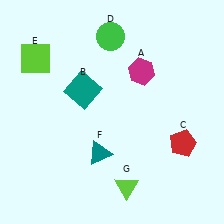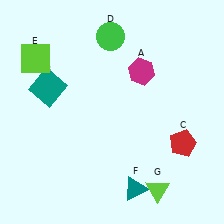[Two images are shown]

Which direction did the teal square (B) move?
The teal square (B) moved left.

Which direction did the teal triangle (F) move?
The teal triangle (F) moved down.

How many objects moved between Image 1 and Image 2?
3 objects moved between the two images.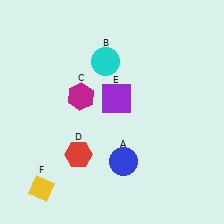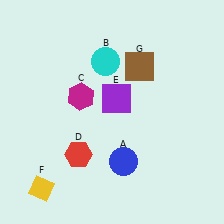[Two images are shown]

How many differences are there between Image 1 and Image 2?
There is 1 difference between the two images.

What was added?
A brown square (G) was added in Image 2.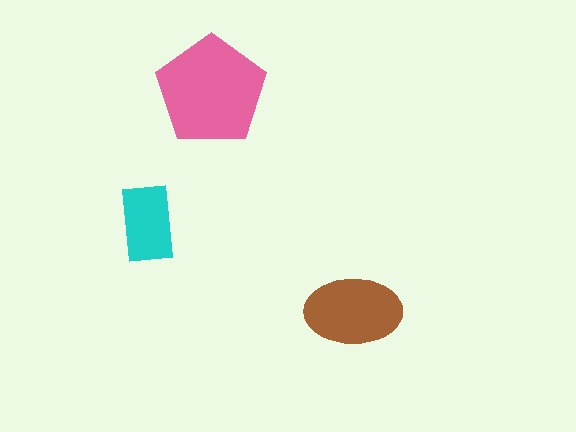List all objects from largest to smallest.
The pink pentagon, the brown ellipse, the cyan rectangle.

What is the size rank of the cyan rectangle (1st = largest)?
3rd.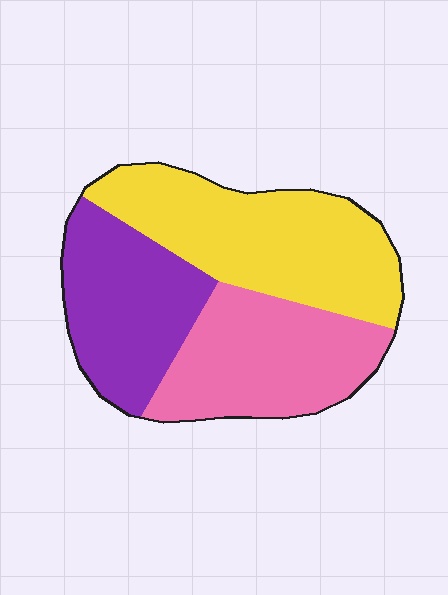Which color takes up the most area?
Yellow, at roughly 40%.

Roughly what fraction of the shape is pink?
Pink covers 32% of the shape.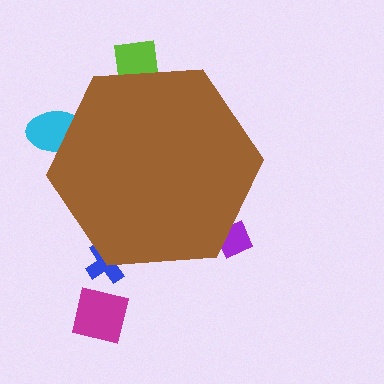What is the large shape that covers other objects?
A brown hexagon.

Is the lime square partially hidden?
Yes, the lime square is partially hidden behind the brown hexagon.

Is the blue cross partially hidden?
Yes, the blue cross is partially hidden behind the brown hexagon.